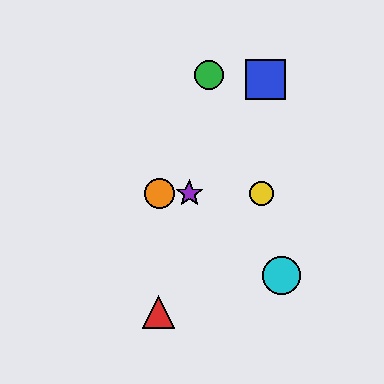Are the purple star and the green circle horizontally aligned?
No, the purple star is at y≈193 and the green circle is at y≈75.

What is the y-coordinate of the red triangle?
The red triangle is at y≈312.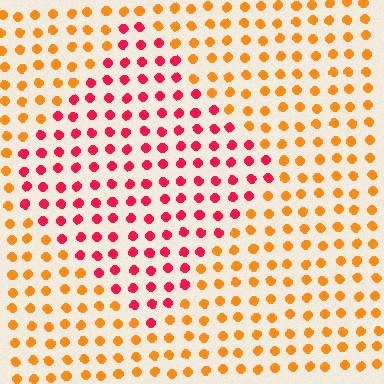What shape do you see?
I see a diamond.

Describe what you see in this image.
The image is filled with small orange elements in a uniform arrangement. A diamond-shaped region is visible where the elements are tinted to a slightly different hue, forming a subtle color boundary.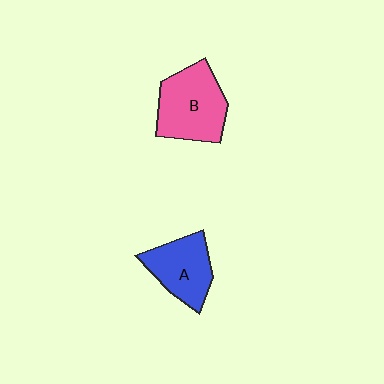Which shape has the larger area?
Shape B (pink).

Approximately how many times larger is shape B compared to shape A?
Approximately 1.3 times.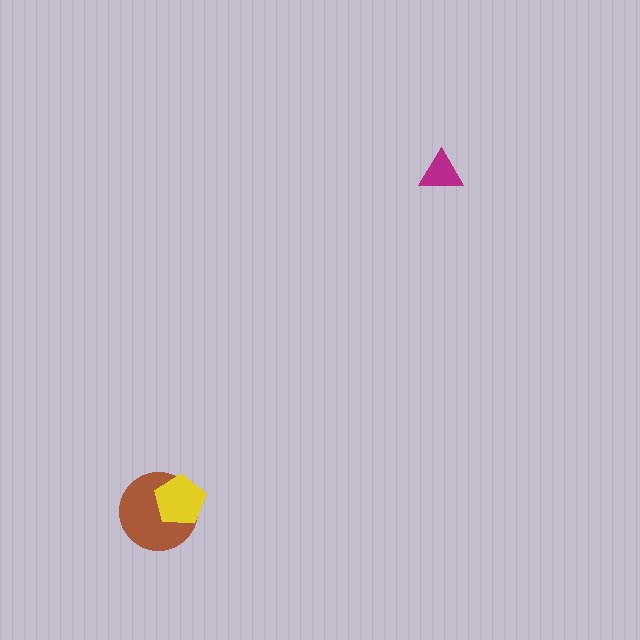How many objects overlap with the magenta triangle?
0 objects overlap with the magenta triangle.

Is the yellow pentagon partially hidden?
No, no other shape covers it.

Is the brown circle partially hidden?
Yes, it is partially covered by another shape.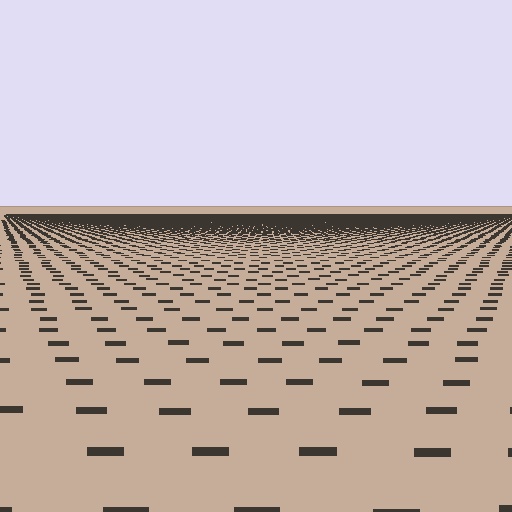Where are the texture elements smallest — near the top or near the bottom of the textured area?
Near the top.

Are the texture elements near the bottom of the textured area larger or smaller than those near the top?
Larger. Near the bottom, elements are closer to the viewer and appear at a bigger on-screen size.